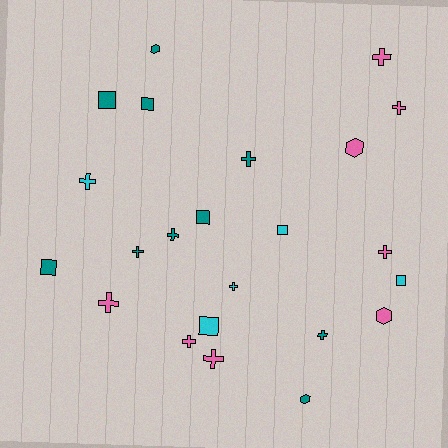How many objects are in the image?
There are 23 objects.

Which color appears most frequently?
Teal, with 10 objects.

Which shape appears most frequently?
Cross, with 12 objects.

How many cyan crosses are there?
There are 2 cyan crosses.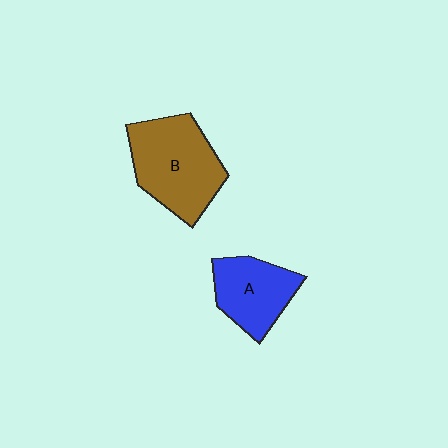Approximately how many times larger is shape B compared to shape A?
Approximately 1.4 times.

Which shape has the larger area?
Shape B (brown).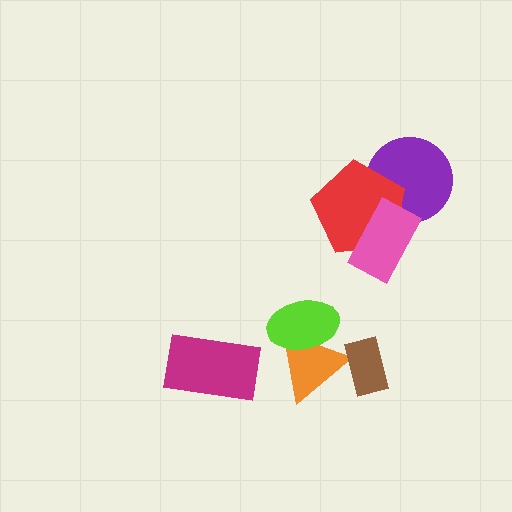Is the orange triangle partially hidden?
Yes, it is partially covered by another shape.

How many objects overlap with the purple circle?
2 objects overlap with the purple circle.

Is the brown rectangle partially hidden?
No, no other shape covers it.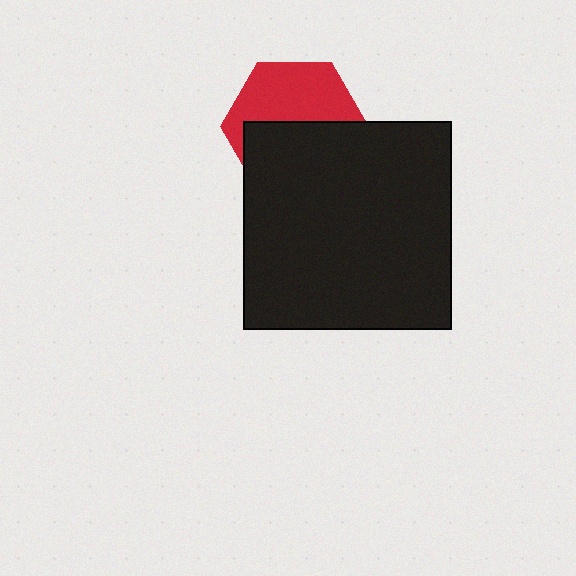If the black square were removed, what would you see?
You would see the complete red hexagon.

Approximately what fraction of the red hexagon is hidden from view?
Roughly 51% of the red hexagon is hidden behind the black square.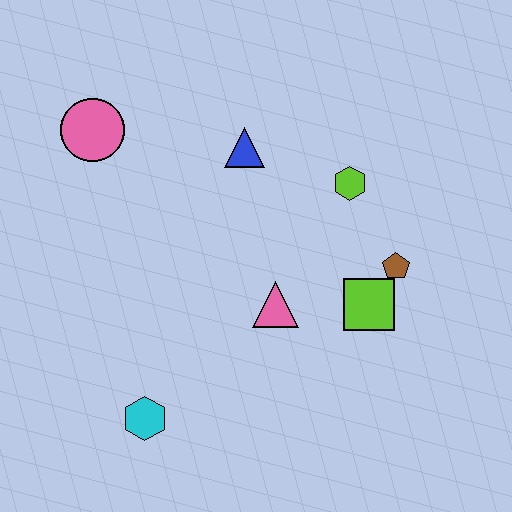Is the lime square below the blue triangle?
Yes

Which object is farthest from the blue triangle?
The cyan hexagon is farthest from the blue triangle.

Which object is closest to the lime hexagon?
The brown pentagon is closest to the lime hexagon.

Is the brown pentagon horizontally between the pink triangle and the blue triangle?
No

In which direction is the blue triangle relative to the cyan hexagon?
The blue triangle is above the cyan hexagon.